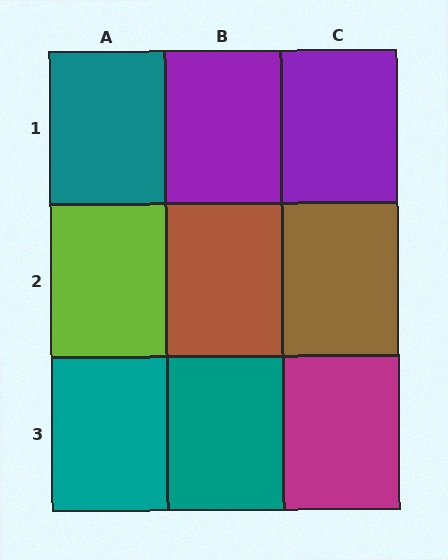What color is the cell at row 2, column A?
Lime.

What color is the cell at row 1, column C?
Purple.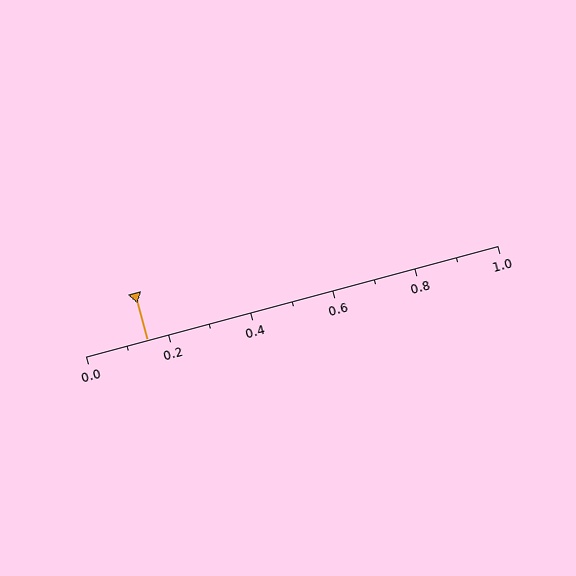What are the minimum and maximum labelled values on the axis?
The axis runs from 0.0 to 1.0.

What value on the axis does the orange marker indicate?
The marker indicates approximately 0.15.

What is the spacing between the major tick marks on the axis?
The major ticks are spaced 0.2 apart.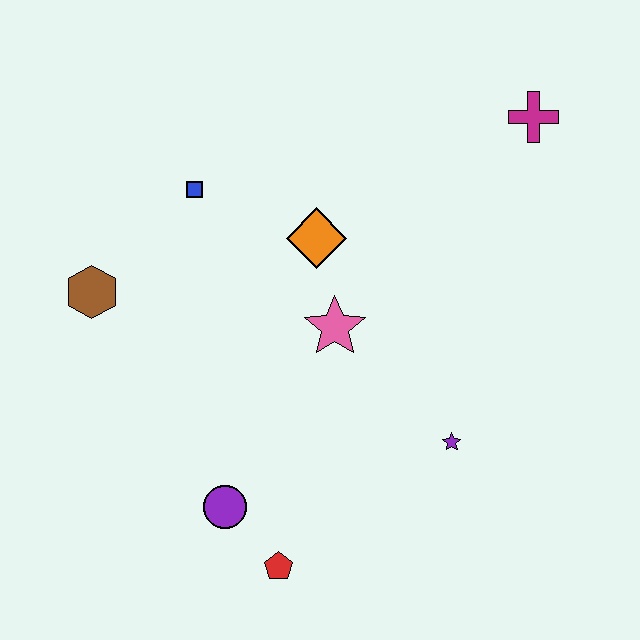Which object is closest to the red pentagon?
The purple circle is closest to the red pentagon.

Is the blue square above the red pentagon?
Yes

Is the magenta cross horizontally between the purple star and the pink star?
No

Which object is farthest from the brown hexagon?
The magenta cross is farthest from the brown hexagon.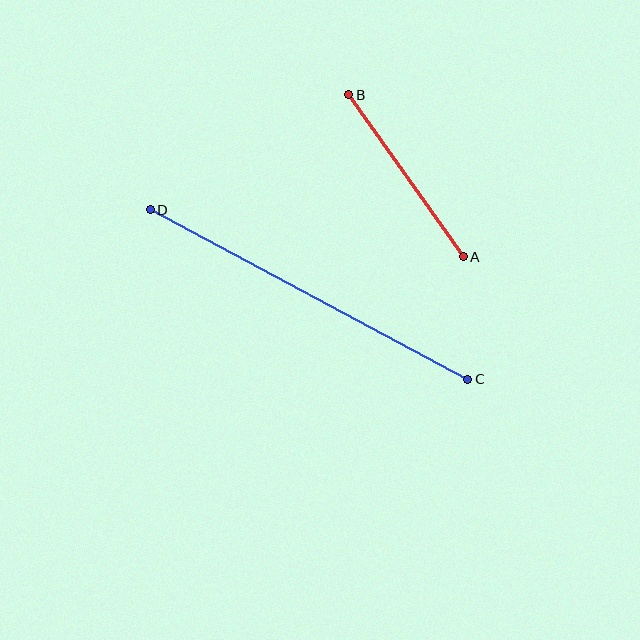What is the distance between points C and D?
The distance is approximately 360 pixels.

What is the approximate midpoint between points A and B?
The midpoint is at approximately (406, 176) pixels.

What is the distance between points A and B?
The distance is approximately 198 pixels.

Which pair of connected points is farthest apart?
Points C and D are farthest apart.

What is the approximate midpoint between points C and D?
The midpoint is at approximately (309, 295) pixels.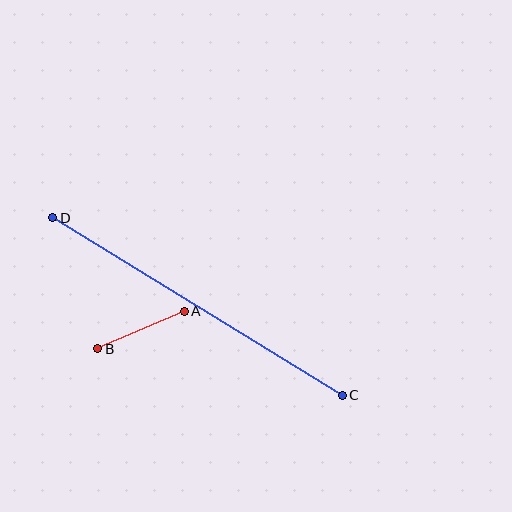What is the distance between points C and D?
The distance is approximately 340 pixels.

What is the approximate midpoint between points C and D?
The midpoint is at approximately (197, 306) pixels.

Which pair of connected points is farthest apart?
Points C and D are farthest apart.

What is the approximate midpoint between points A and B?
The midpoint is at approximately (141, 330) pixels.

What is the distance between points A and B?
The distance is approximately 95 pixels.